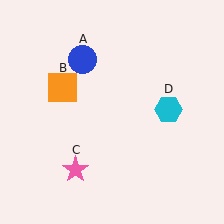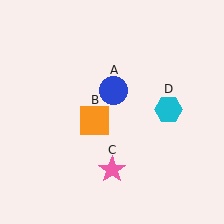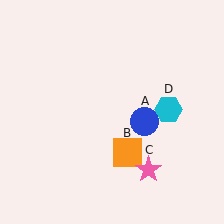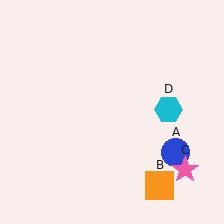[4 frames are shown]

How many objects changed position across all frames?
3 objects changed position: blue circle (object A), orange square (object B), pink star (object C).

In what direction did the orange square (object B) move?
The orange square (object B) moved down and to the right.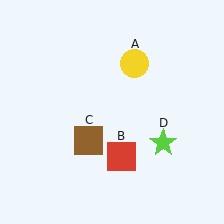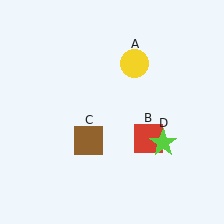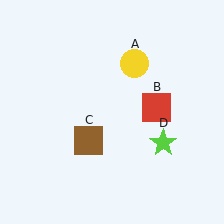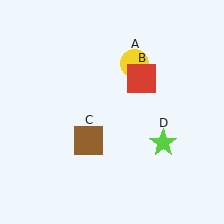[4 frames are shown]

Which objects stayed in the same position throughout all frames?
Yellow circle (object A) and brown square (object C) and lime star (object D) remained stationary.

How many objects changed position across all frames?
1 object changed position: red square (object B).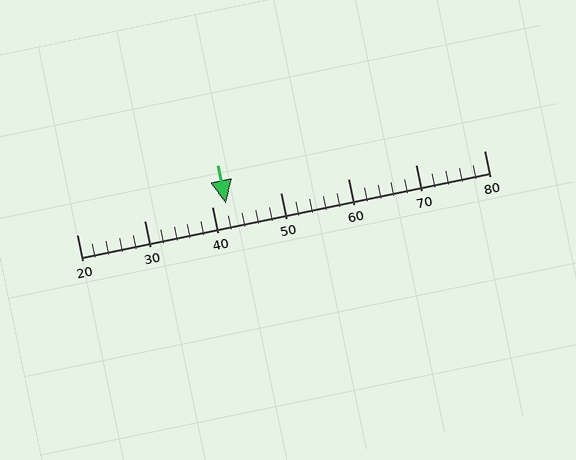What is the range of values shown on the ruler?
The ruler shows values from 20 to 80.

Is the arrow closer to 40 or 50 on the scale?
The arrow is closer to 40.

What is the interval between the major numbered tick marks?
The major tick marks are spaced 10 units apart.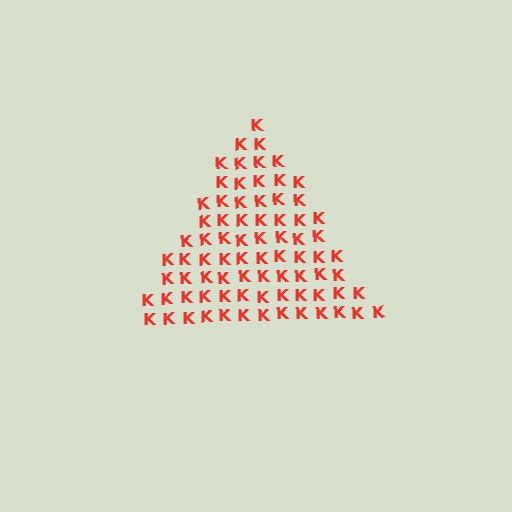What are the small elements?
The small elements are letter K's.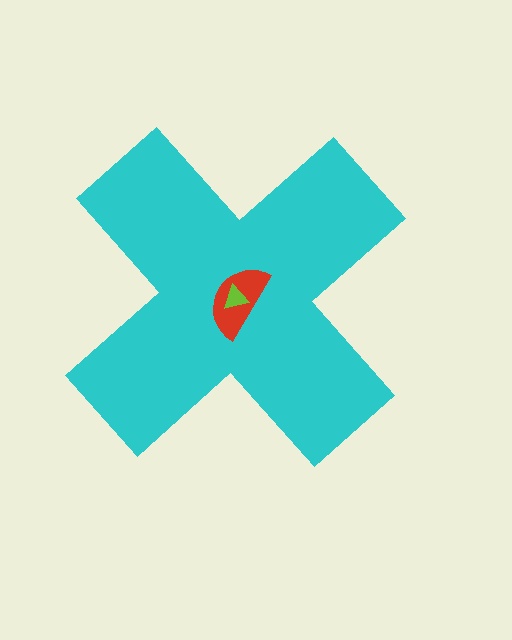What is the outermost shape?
The cyan cross.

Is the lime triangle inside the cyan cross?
Yes.